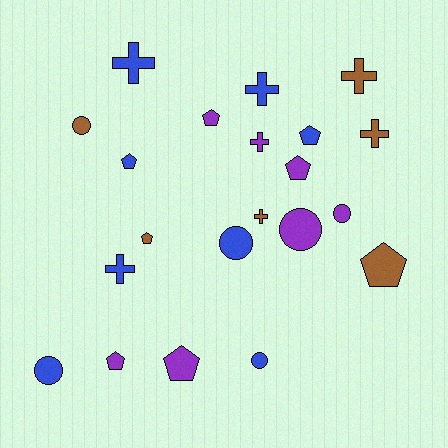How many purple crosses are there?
There is 1 purple cross.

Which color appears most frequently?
Blue, with 8 objects.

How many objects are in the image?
There are 21 objects.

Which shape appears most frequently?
Pentagon, with 8 objects.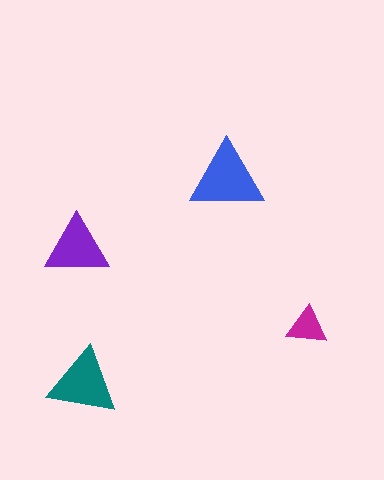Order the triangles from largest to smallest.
the blue one, the teal one, the purple one, the magenta one.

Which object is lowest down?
The teal triangle is bottommost.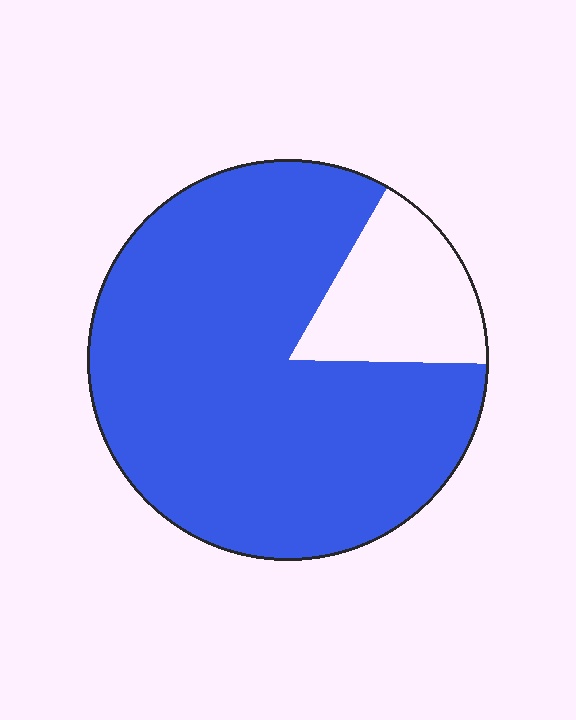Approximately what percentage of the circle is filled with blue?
Approximately 85%.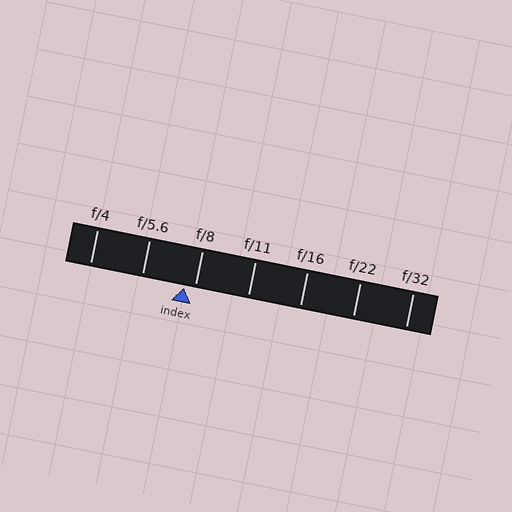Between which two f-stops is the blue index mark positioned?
The index mark is between f/5.6 and f/8.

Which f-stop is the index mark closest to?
The index mark is closest to f/8.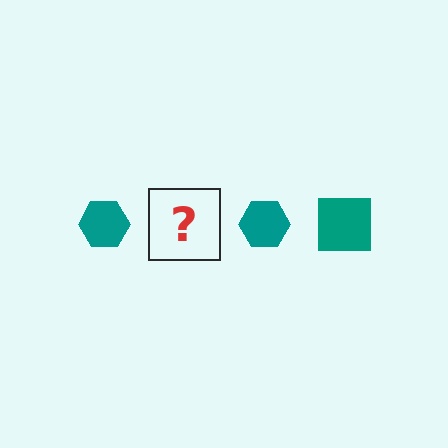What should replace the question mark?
The question mark should be replaced with a teal square.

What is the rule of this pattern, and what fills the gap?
The rule is that the pattern cycles through hexagon, square shapes in teal. The gap should be filled with a teal square.